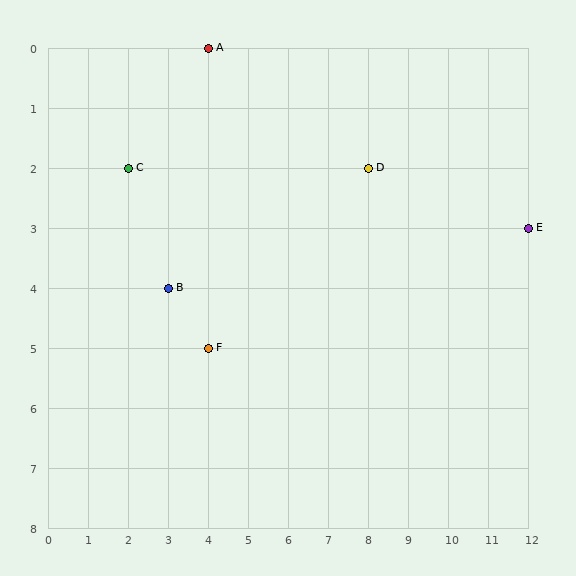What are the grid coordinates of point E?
Point E is at grid coordinates (12, 3).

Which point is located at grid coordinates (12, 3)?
Point E is at (12, 3).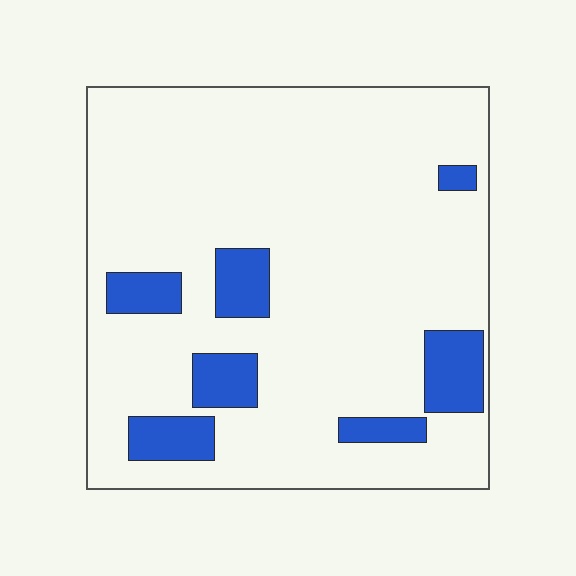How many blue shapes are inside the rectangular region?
7.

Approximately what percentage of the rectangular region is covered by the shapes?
Approximately 15%.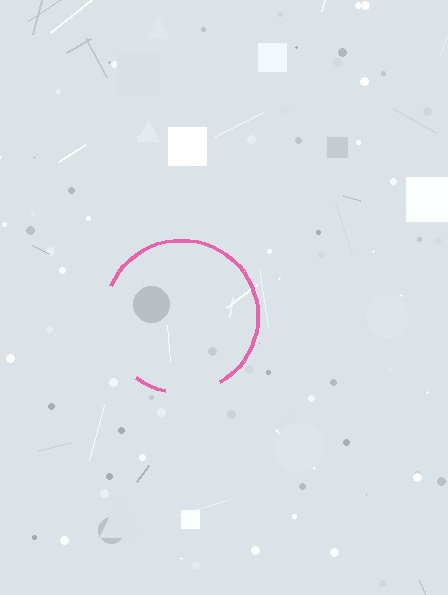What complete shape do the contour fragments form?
The contour fragments form a circle.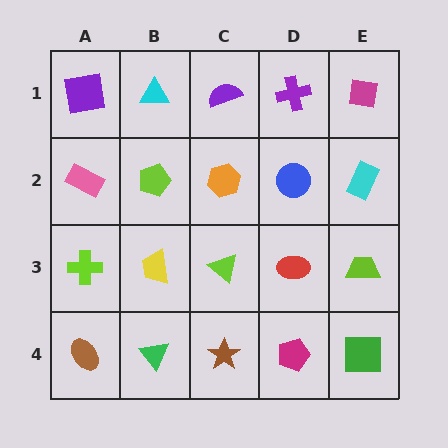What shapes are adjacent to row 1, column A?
A pink rectangle (row 2, column A), a cyan triangle (row 1, column B).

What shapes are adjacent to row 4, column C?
A lime triangle (row 3, column C), a green triangle (row 4, column B), a magenta pentagon (row 4, column D).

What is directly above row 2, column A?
A purple square.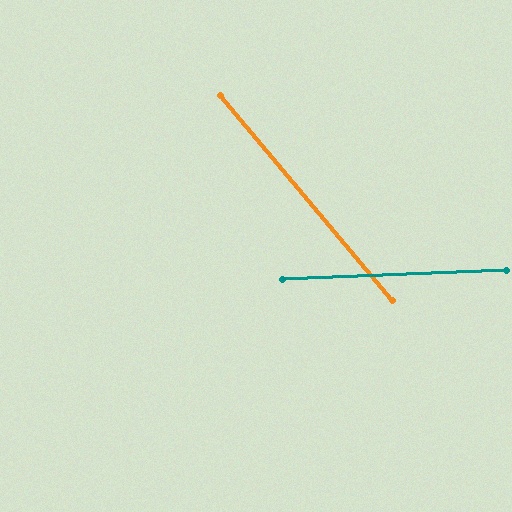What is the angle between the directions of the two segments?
Approximately 52 degrees.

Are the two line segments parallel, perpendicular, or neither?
Neither parallel nor perpendicular — they differ by about 52°.